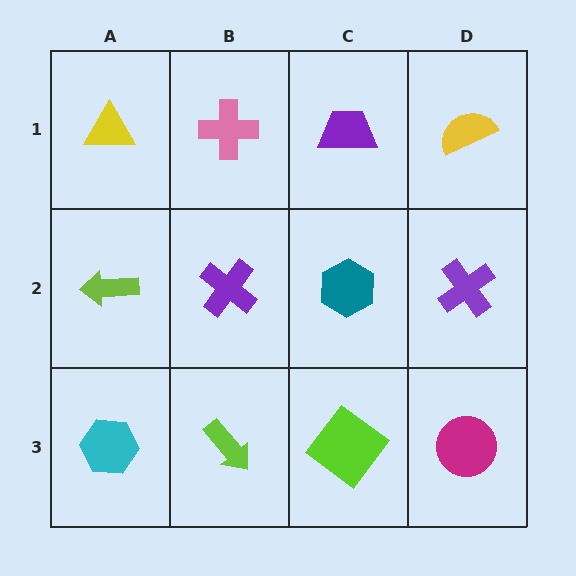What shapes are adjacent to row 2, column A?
A yellow triangle (row 1, column A), a cyan hexagon (row 3, column A), a purple cross (row 2, column B).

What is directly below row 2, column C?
A lime diamond.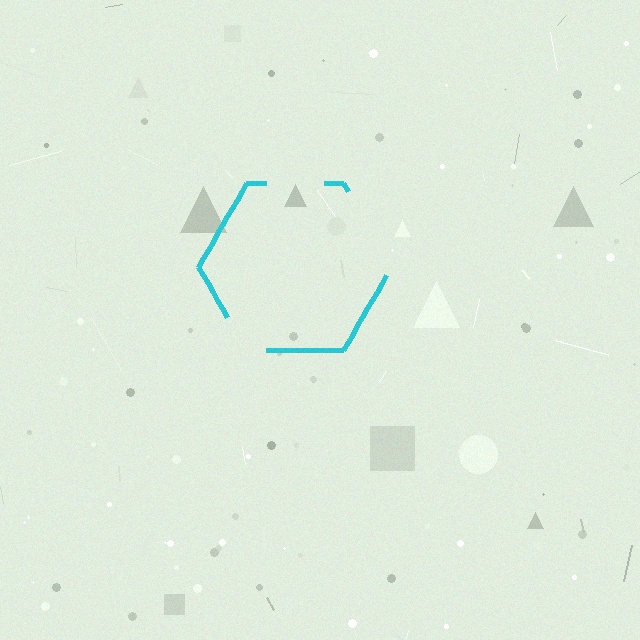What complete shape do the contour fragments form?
The contour fragments form a hexagon.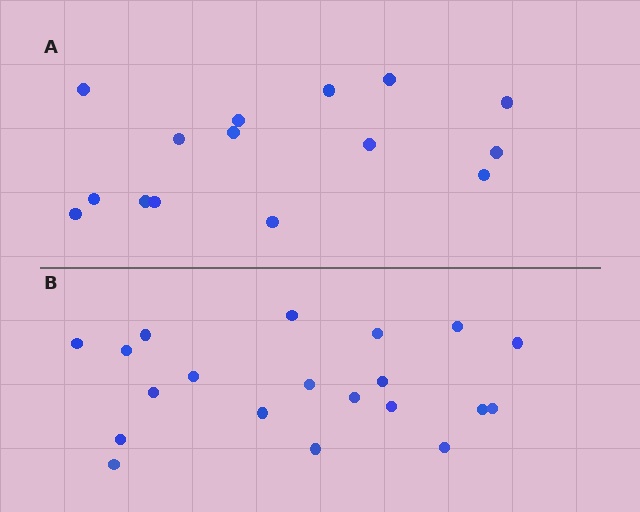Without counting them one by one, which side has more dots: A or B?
Region B (the bottom region) has more dots.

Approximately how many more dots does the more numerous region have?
Region B has about 5 more dots than region A.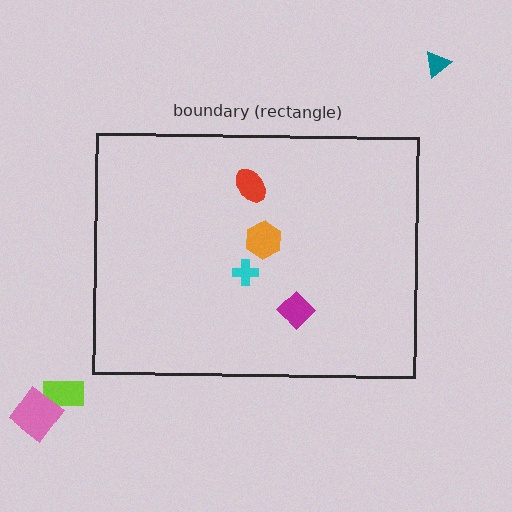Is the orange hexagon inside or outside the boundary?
Inside.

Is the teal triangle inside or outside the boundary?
Outside.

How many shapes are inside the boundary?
4 inside, 3 outside.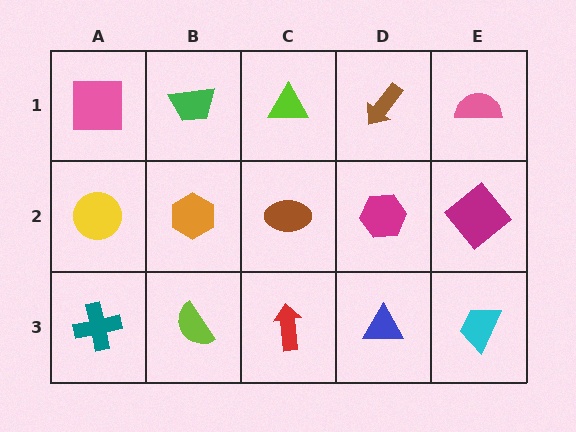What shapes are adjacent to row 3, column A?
A yellow circle (row 2, column A), a lime semicircle (row 3, column B).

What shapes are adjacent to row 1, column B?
An orange hexagon (row 2, column B), a pink square (row 1, column A), a lime triangle (row 1, column C).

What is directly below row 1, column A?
A yellow circle.